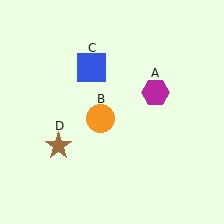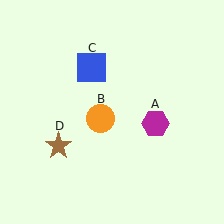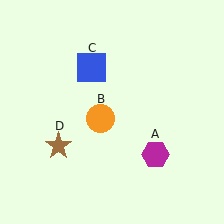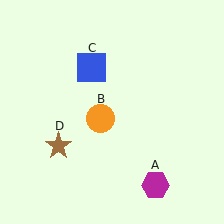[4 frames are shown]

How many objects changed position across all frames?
1 object changed position: magenta hexagon (object A).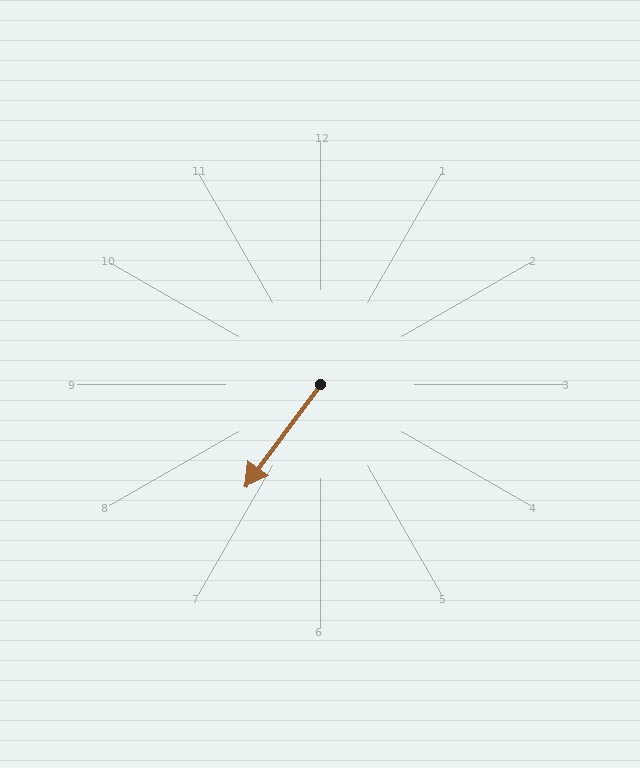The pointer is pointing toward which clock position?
Roughly 7 o'clock.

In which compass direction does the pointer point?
Southwest.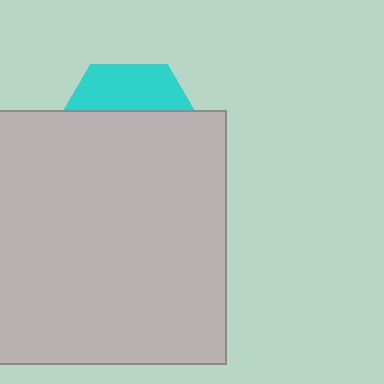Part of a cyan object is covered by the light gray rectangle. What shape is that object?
It is a hexagon.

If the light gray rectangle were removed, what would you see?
You would see the complete cyan hexagon.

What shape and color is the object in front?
The object in front is a light gray rectangle.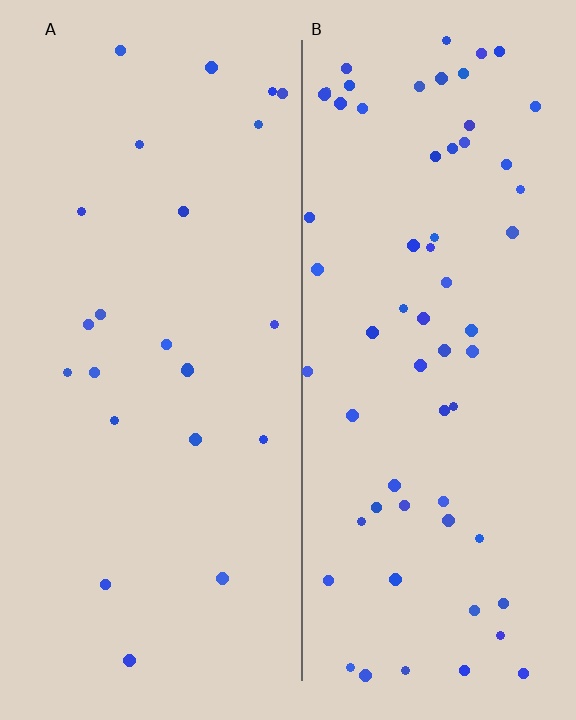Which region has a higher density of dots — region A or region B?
B (the right).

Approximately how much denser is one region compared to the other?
Approximately 2.7× — region B over region A.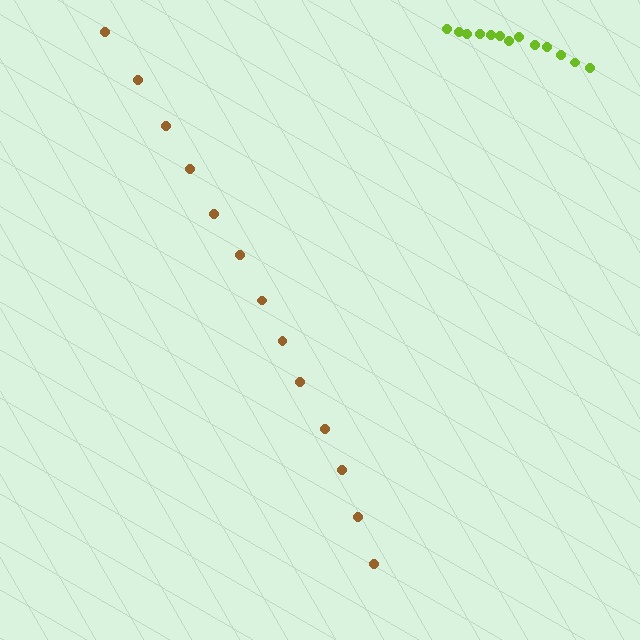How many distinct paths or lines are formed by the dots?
There are 2 distinct paths.